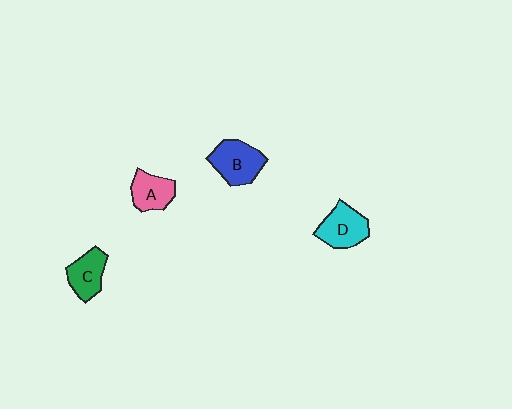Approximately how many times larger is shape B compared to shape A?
Approximately 1.3 times.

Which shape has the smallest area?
Shape A (pink).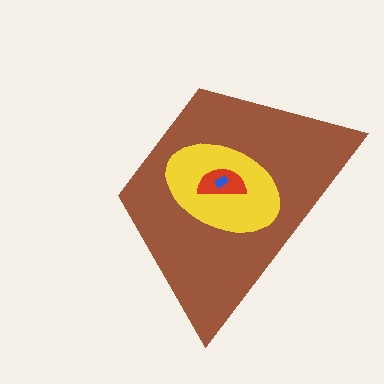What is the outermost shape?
The brown trapezoid.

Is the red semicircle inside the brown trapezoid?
Yes.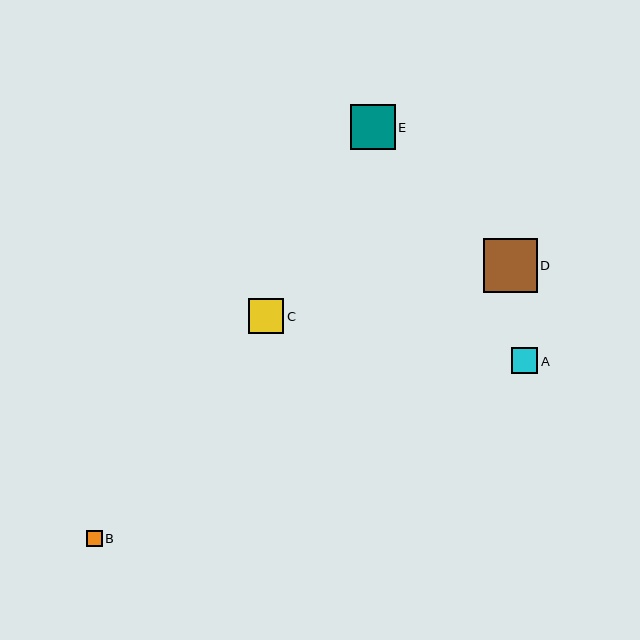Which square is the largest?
Square D is the largest with a size of approximately 54 pixels.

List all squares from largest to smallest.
From largest to smallest: D, E, C, A, B.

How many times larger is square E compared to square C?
Square E is approximately 1.3 times the size of square C.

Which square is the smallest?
Square B is the smallest with a size of approximately 15 pixels.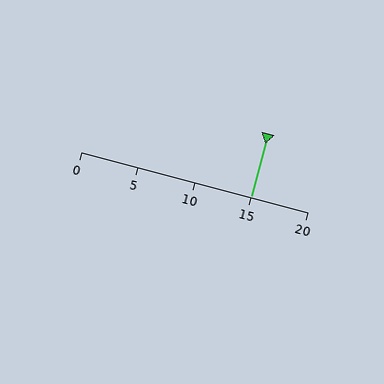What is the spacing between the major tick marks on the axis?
The major ticks are spaced 5 apart.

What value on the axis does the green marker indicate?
The marker indicates approximately 15.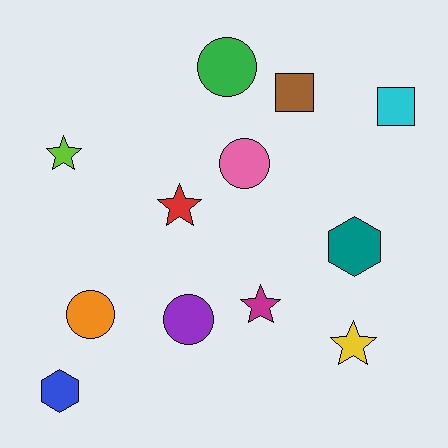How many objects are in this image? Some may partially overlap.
There are 12 objects.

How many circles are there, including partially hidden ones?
There are 4 circles.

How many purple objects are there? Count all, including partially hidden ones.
There is 1 purple object.